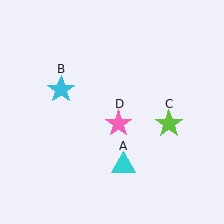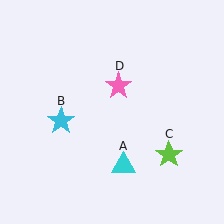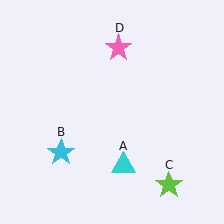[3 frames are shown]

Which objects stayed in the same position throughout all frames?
Cyan triangle (object A) remained stationary.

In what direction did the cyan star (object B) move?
The cyan star (object B) moved down.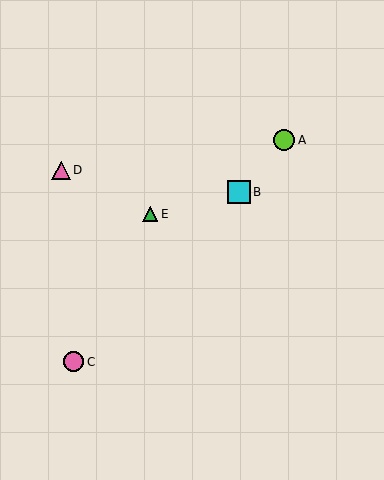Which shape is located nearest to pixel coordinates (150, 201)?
The green triangle (labeled E) at (150, 214) is nearest to that location.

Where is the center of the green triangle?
The center of the green triangle is at (150, 214).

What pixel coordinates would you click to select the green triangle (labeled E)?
Click at (150, 214) to select the green triangle E.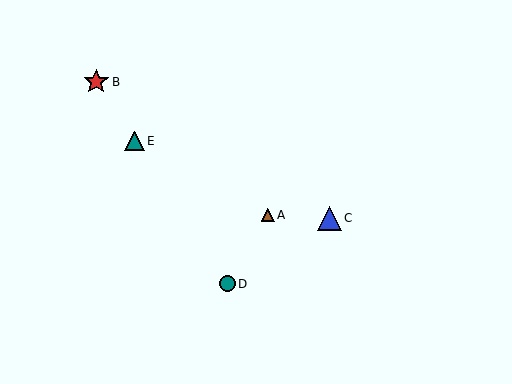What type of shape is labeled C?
Shape C is a blue triangle.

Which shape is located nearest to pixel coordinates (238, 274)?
The teal circle (labeled D) at (227, 284) is nearest to that location.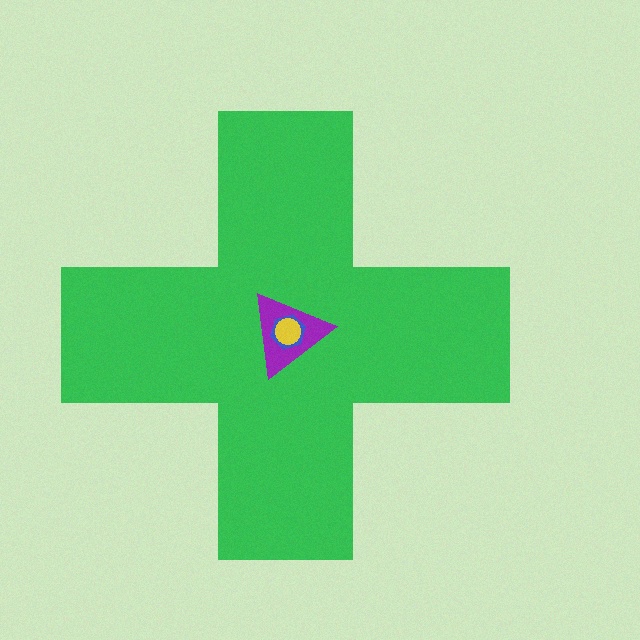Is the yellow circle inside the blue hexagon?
Yes.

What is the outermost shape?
The green cross.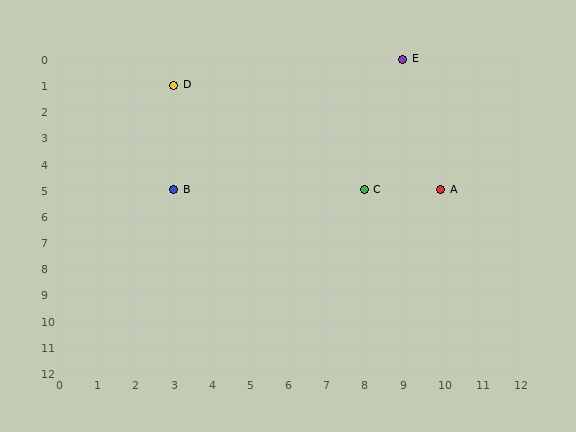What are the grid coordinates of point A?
Point A is at grid coordinates (10, 5).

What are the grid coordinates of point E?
Point E is at grid coordinates (9, 0).